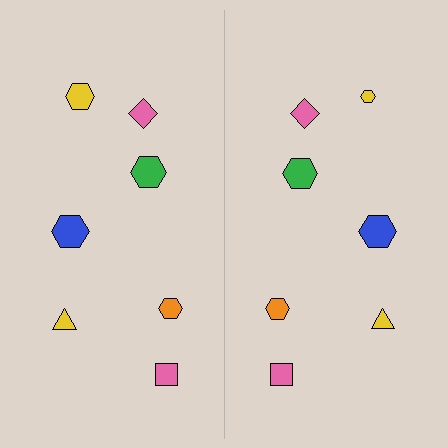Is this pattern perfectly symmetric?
No, the pattern is not perfectly symmetric. The yellow hexagon on the right side has a different size than its mirror counterpart.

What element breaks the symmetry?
The yellow hexagon on the right side has a different size than its mirror counterpart.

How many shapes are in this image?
There are 14 shapes in this image.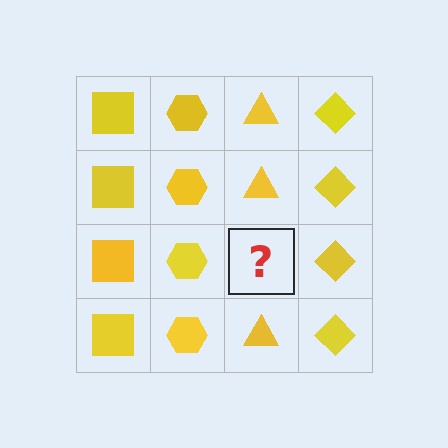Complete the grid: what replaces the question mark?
The question mark should be replaced with a yellow triangle.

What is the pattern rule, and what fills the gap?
The rule is that each column has a consistent shape. The gap should be filled with a yellow triangle.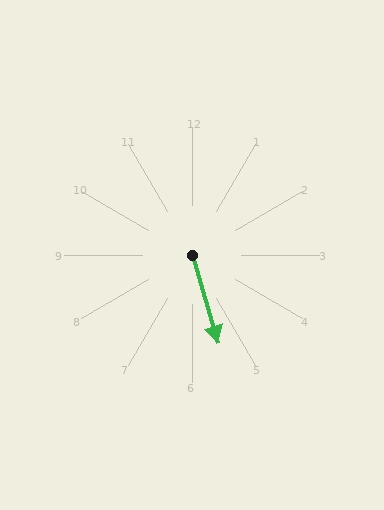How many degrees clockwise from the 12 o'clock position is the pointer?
Approximately 163 degrees.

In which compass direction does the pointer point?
South.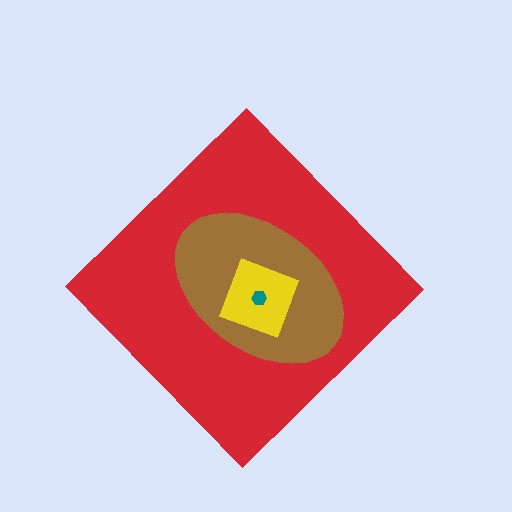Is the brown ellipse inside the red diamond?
Yes.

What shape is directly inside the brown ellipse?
The yellow square.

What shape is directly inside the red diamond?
The brown ellipse.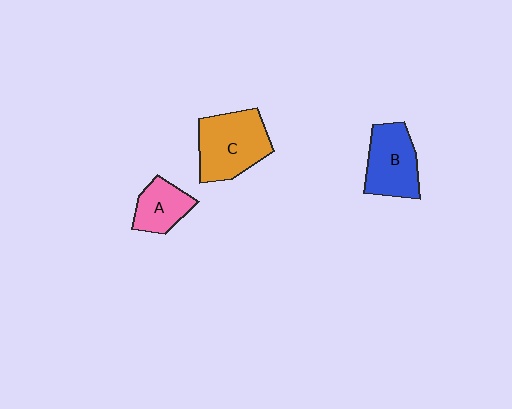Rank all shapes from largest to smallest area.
From largest to smallest: C (orange), B (blue), A (pink).